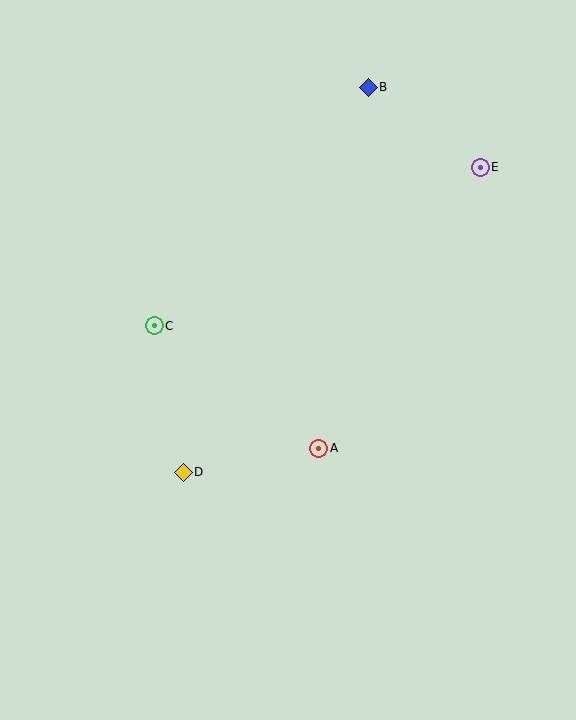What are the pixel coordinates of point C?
Point C is at (154, 326).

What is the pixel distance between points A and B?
The distance between A and B is 364 pixels.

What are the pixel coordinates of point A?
Point A is at (319, 448).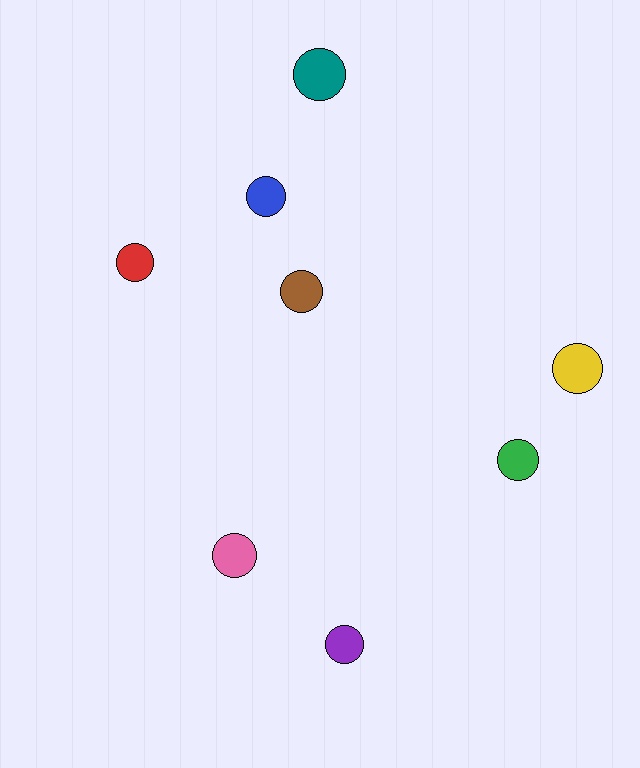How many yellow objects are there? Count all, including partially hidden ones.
There is 1 yellow object.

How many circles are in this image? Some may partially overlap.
There are 8 circles.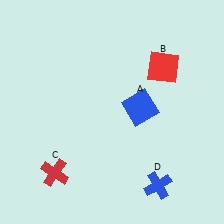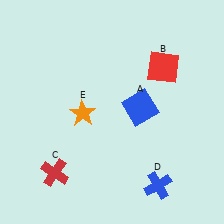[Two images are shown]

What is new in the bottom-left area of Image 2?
An orange star (E) was added in the bottom-left area of Image 2.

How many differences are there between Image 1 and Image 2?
There is 1 difference between the two images.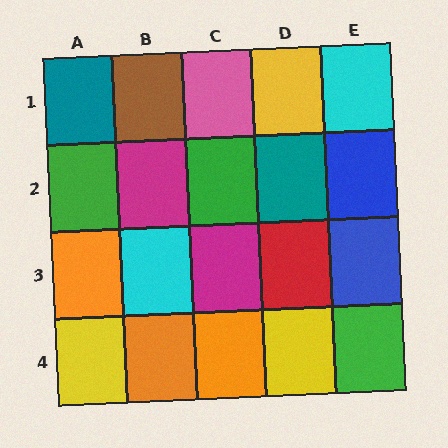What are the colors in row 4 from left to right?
Yellow, orange, orange, yellow, green.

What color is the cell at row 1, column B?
Brown.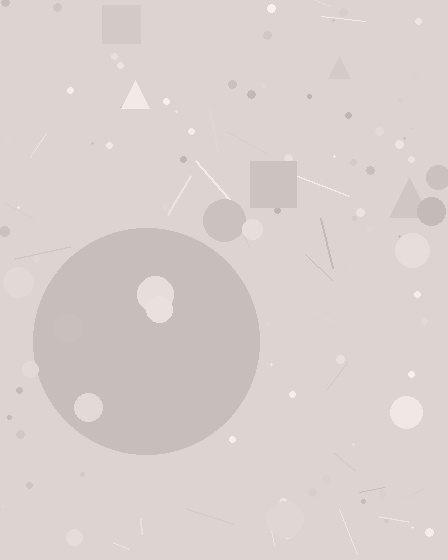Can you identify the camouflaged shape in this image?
The camouflaged shape is a circle.